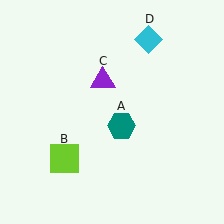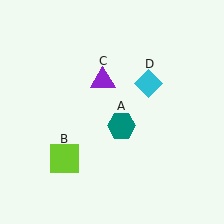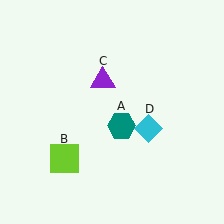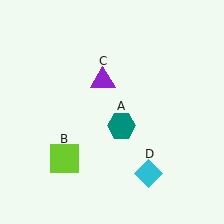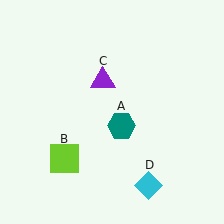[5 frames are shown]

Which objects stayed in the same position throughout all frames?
Teal hexagon (object A) and lime square (object B) and purple triangle (object C) remained stationary.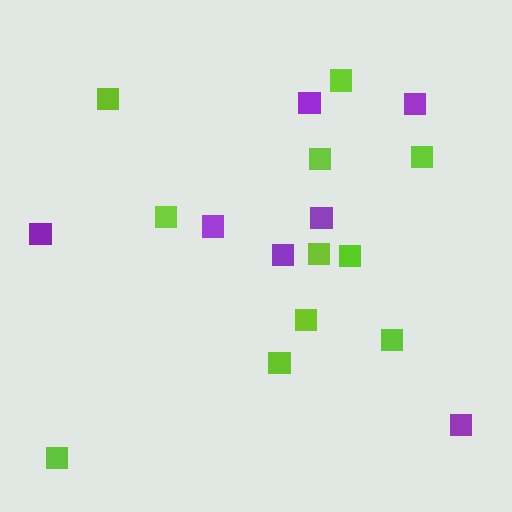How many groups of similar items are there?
There are 2 groups: one group of purple squares (7) and one group of lime squares (11).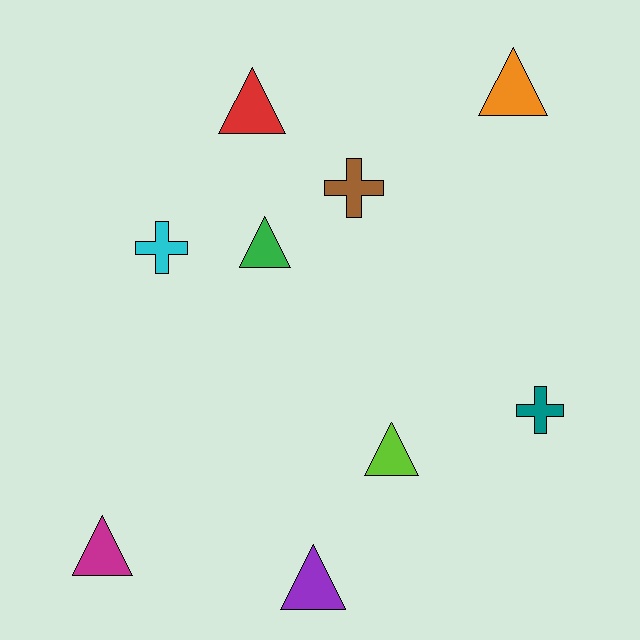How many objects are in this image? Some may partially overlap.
There are 9 objects.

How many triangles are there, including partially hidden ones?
There are 6 triangles.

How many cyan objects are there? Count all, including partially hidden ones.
There is 1 cyan object.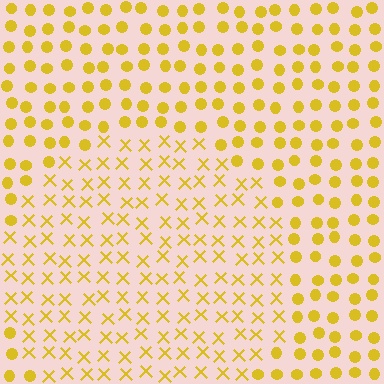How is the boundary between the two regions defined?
The boundary is defined by a change in element shape: X marks inside vs. circles outside. All elements share the same color and spacing.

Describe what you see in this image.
The image is filled with small yellow elements arranged in a uniform grid. A circle-shaped region contains X marks, while the surrounding area contains circles. The boundary is defined purely by the change in element shape.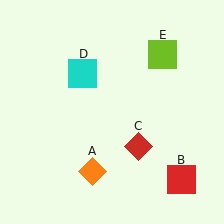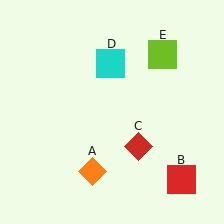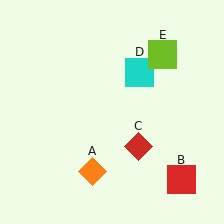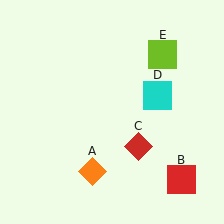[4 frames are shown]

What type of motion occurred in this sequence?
The cyan square (object D) rotated clockwise around the center of the scene.